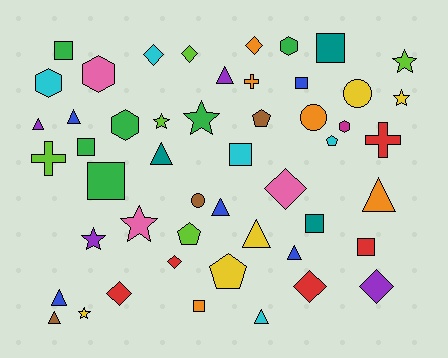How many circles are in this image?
There are 3 circles.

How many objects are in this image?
There are 50 objects.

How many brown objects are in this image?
There are 3 brown objects.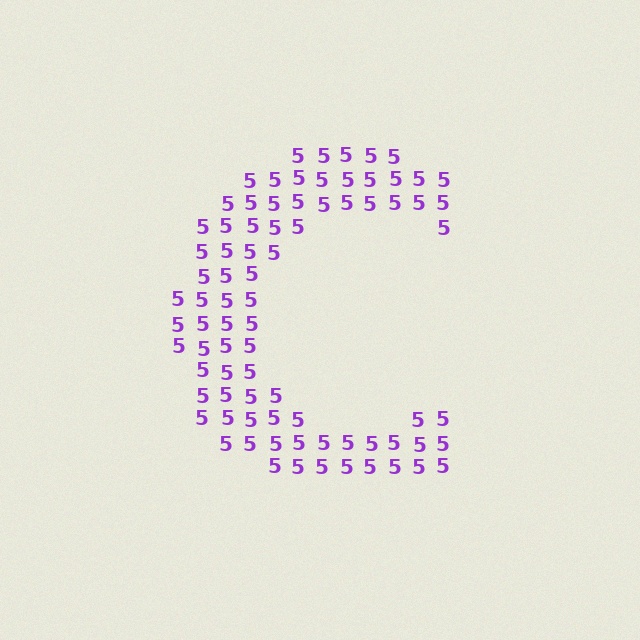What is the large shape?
The large shape is the letter C.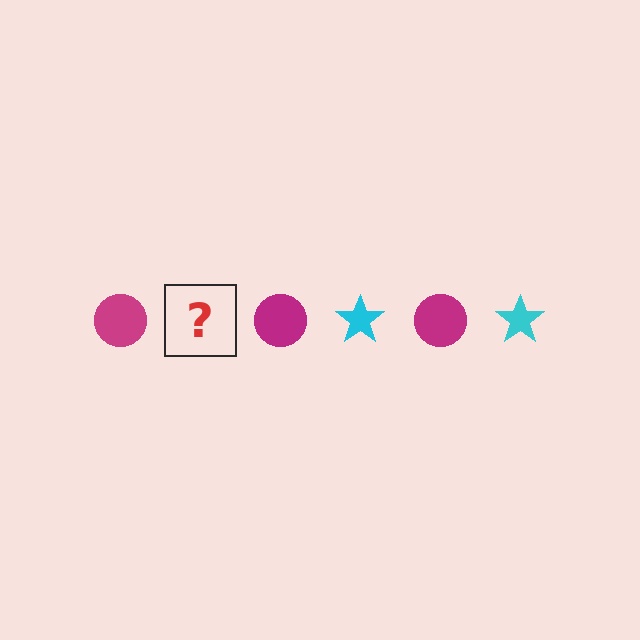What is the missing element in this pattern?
The missing element is a cyan star.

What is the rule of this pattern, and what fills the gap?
The rule is that the pattern alternates between magenta circle and cyan star. The gap should be filled with a cyan star.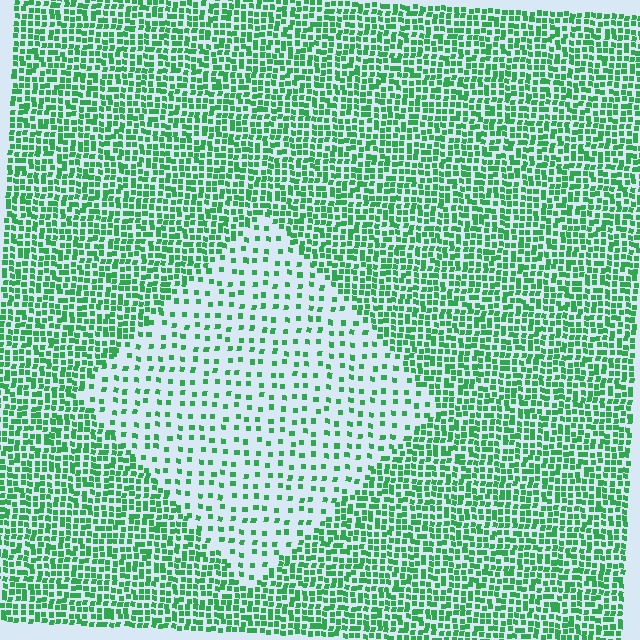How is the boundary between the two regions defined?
The boundary is defined by a change in element density (approximately 2.7x ratio). All elements are the same color, size, and shape.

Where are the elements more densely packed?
The elements are more densely packed outside the diamond boundary.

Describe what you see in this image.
The image contains small green elements arranged at two different densities. A diamond-shaped region is visible where the elements are less densely packed than the surrounding area.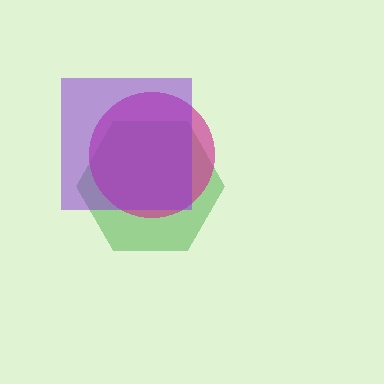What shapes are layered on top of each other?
The layered shapes are: a green hexagon, a magenta circle, a purple square.